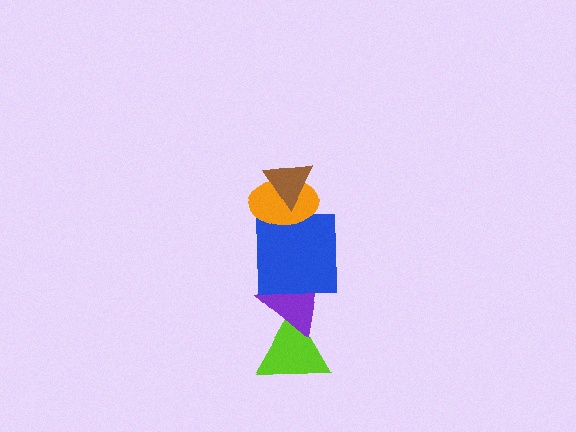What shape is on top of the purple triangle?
The blue square is on top of the purple triangle.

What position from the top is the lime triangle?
The lime triangle is 5th from the top.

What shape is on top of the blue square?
The orange ellipse is on top of the blue square.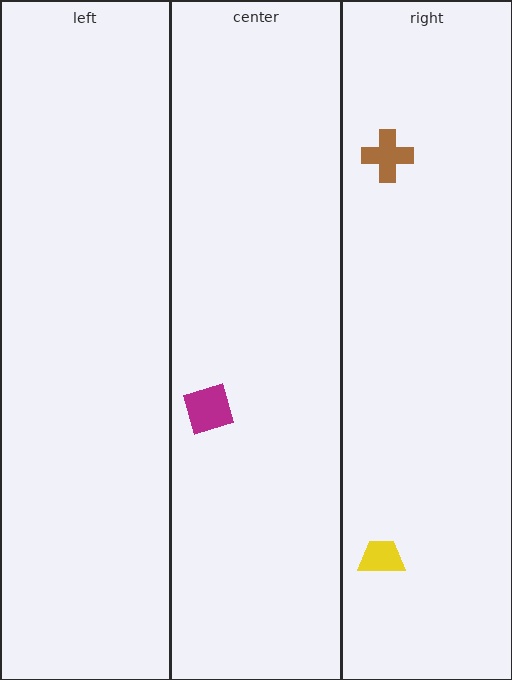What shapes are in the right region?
The brown cross, the yellow trapezoid.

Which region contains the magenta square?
The center region.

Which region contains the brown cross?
The right region.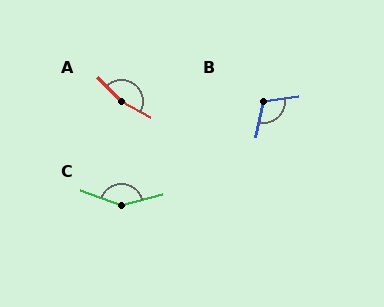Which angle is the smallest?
B, at approximately 111 degrees.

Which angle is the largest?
A, at approximately 161 degrees.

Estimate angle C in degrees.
Approximately 146 degrees.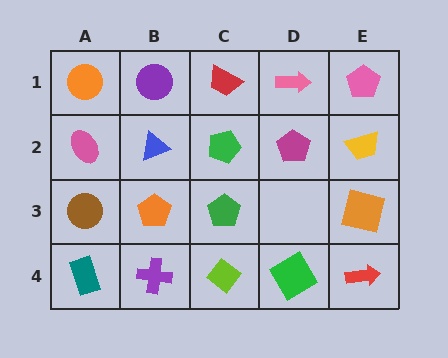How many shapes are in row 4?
5 shapes.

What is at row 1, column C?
A red trapezoid.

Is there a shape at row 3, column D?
No, that cell is empty.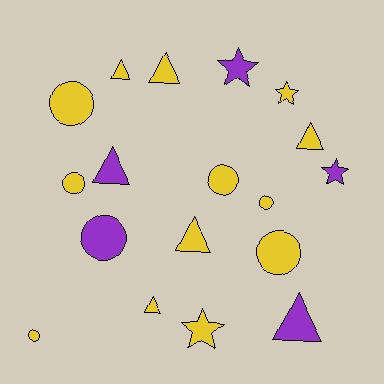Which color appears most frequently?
Yellow, with 13 objects.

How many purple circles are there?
There is 1 purple circle.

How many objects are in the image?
There are 18 objects.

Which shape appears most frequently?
Circle, with 7 objects.